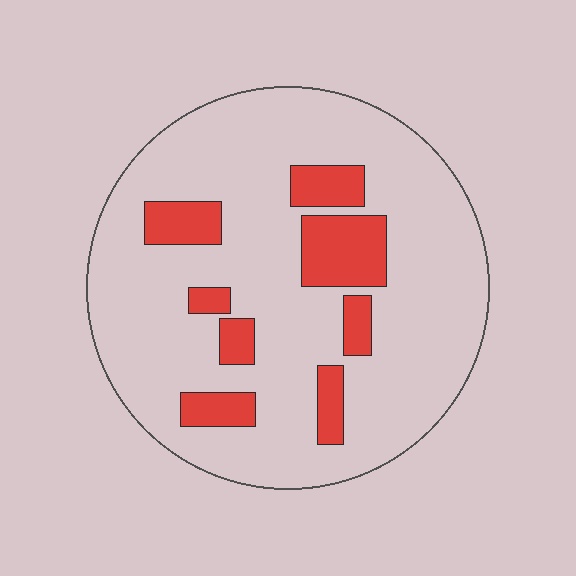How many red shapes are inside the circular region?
8.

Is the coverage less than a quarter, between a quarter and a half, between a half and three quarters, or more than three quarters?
Less than a quarter.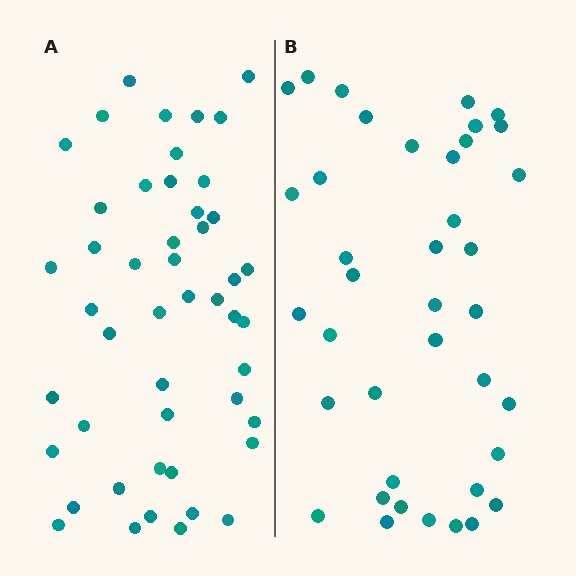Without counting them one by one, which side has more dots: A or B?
Region A (the left region) has more dots.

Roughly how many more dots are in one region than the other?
Region A has roughly 8 or so more dots than region B.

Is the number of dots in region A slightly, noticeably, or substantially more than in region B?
Region A has only slightly more — the two regions are fairly close. The ratio is roughly 1.2 to 1.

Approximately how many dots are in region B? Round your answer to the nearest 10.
About 40 dots. (The exact count is 39, which rounds to 40.)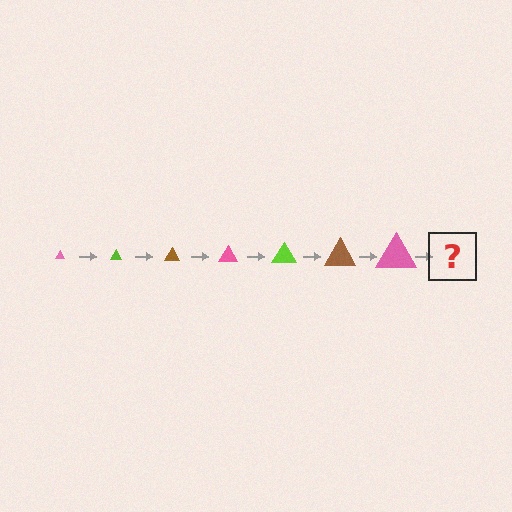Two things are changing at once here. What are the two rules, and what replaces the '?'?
The two rules are that the triangle grows larger each step and the color cycles through pink, lime, and brown. The '?' should be a lime triangle, larger than the previous one.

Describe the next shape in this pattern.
It should be a lime triangle, larger than the previous one.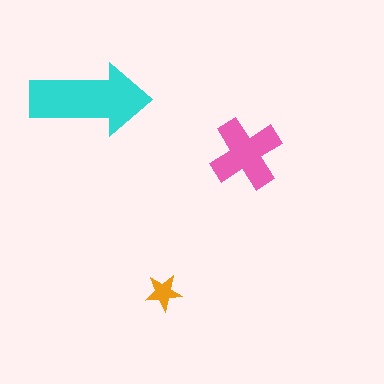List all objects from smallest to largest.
The orange star, the pink cross, the cyan arrow.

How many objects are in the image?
There are 3 objects in the image.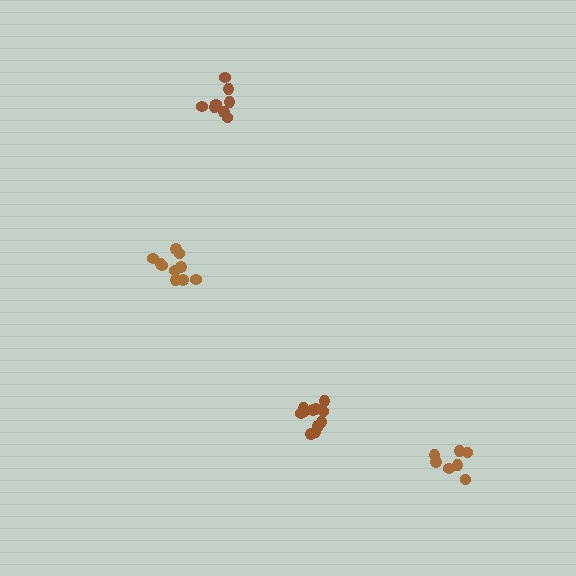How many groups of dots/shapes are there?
There are 4 groups.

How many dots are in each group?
Group 1: 11 dots, Group 2: 10 dots, Group 3: 8 dots, Group 4: 7 dots (36 total).